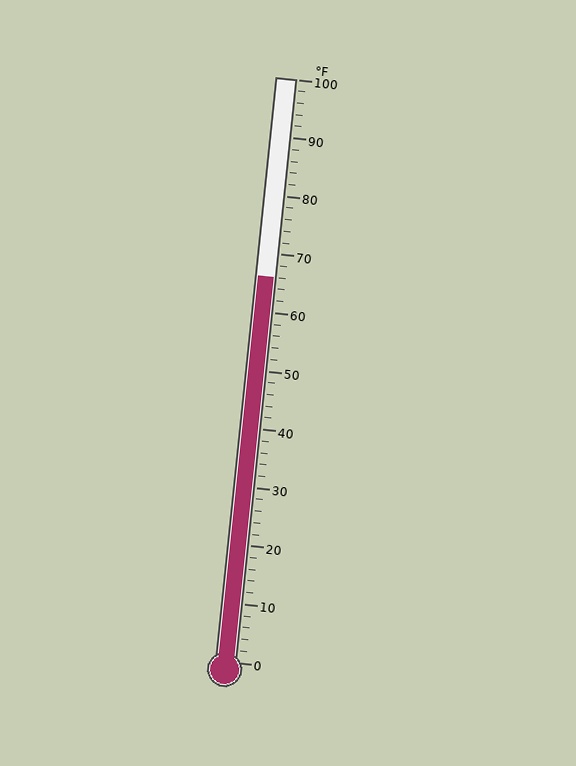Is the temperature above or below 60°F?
The temperature is above 60°F.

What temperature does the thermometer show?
The thermometer shows approximately 66°F.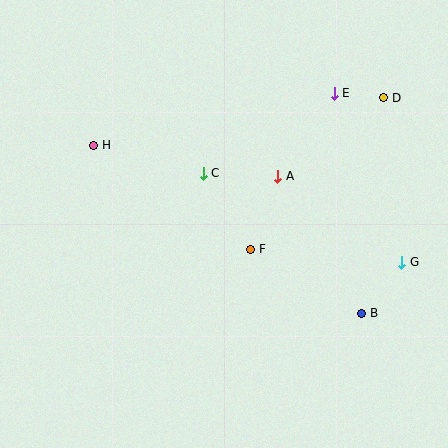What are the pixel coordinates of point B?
Point B is at (362, 313).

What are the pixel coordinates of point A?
Point A is at (278, 176).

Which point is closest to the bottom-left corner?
Point H is closest to the bottom-left corner.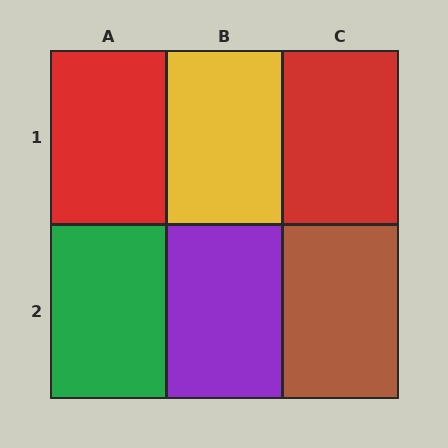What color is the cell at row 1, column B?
Yellow.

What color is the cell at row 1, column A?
Red.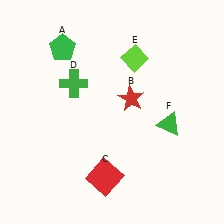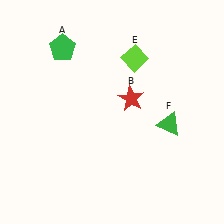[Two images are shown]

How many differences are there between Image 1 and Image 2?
There are 2 differences between the two images.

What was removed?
The green cross (D), the red square (C) were removed in Image 2.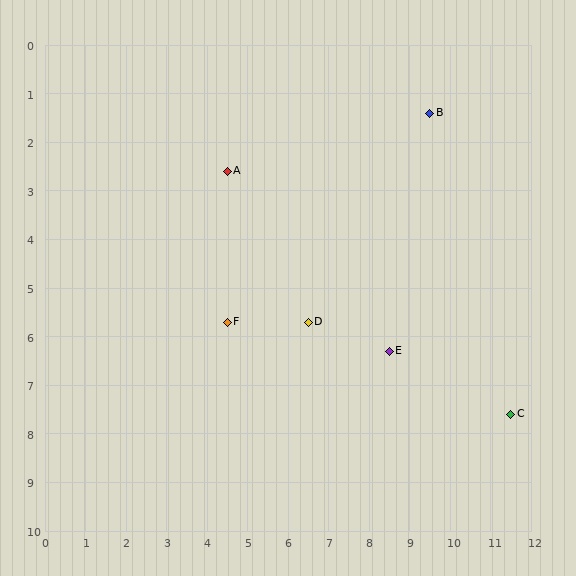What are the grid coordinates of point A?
Point A is at approximately (4.5, 2.6).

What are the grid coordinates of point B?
Point B is at approximately (9.5, 1.4).